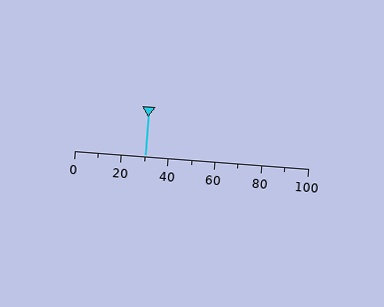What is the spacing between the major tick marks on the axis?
The major ticks are spaced 20 apart.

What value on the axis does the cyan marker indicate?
The marker indicates approximately 30.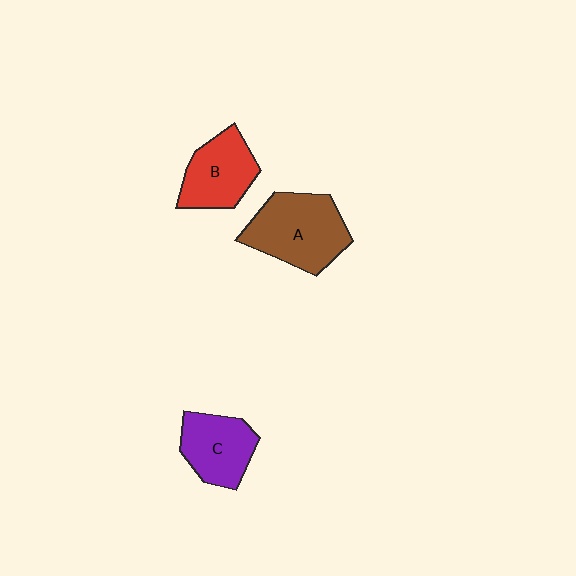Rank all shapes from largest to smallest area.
From largest to smallest: A (brown), B (red), C (purple).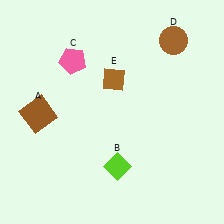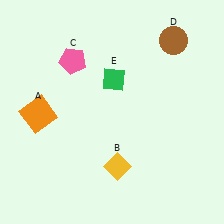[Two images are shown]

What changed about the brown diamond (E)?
In Image 1, E is brown. In Image 2, it changed to green.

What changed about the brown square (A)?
In Image 1, A is brown. In Image 2, it changed to orange.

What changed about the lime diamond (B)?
In Image 1, B is lime. In Image 2, it changed to yellow.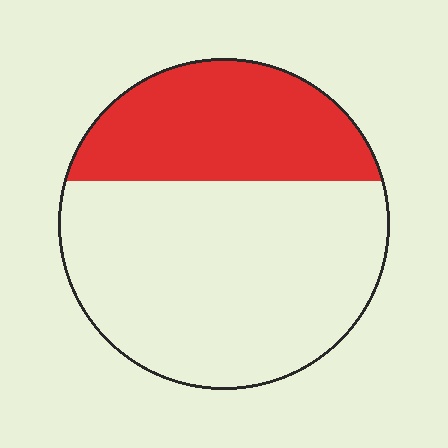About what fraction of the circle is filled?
About one third (1/3).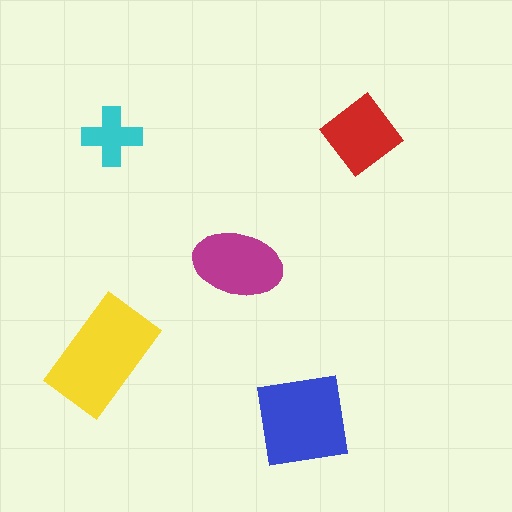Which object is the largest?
The yellow rectangle.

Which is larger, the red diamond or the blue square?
The blue square.